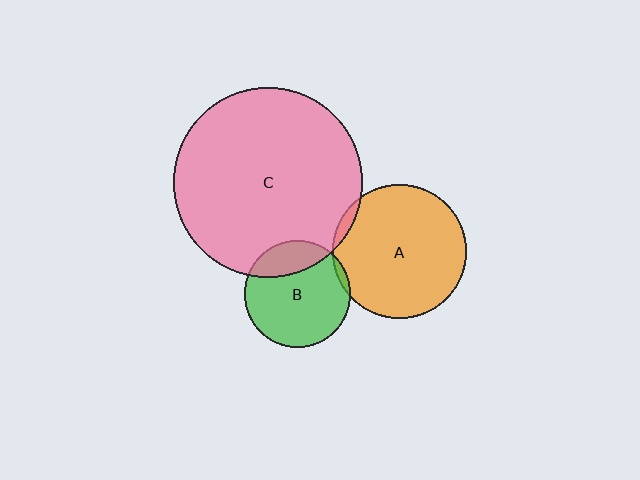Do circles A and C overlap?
Yes.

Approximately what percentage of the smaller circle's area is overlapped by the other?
Approximately 5%.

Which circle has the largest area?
Circle C (pink).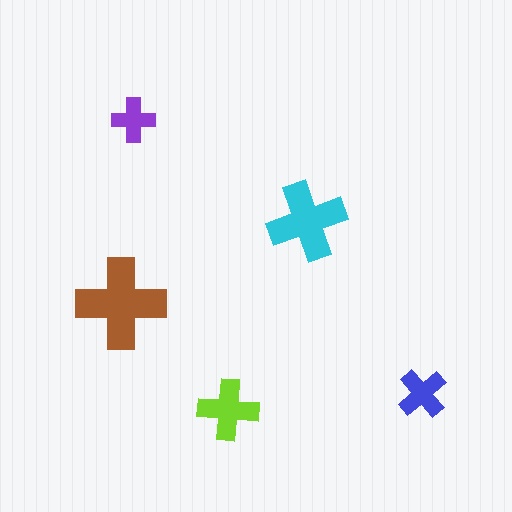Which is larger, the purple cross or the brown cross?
The brown one.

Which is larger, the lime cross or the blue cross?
The lime one.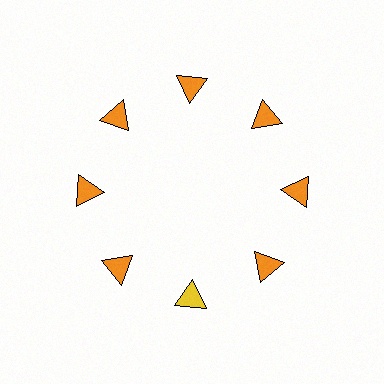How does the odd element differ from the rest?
It has a different color: yellow instead of orange.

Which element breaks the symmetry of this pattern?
The yellow triangle at roughly the 6 o'clock position breaks the symmetry. All other shapes are orange triangles.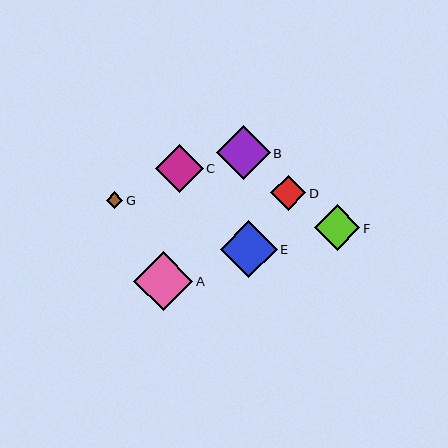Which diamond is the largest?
Diamond A is the largest with a size of approximately 59 pixels.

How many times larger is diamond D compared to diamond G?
Diamond D is approximately 2.1 times the size of diamond G.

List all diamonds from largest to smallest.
From largest to smallest: A, E, B, C, F, D, G.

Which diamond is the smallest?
Diamond G is the smallest with a size of approximately 16 pixels.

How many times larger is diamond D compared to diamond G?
Diamond D is approximately 2.1 times the size of diamond G.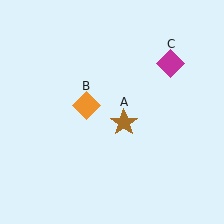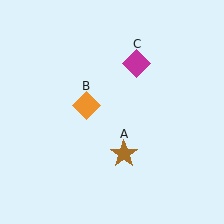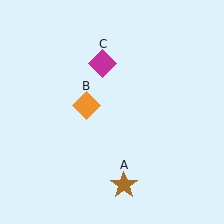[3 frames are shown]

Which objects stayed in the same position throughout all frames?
Orange diamond (object B) remained stationary.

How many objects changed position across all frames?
2 objects changed position: brown star (object A), magenta diamond (object C).